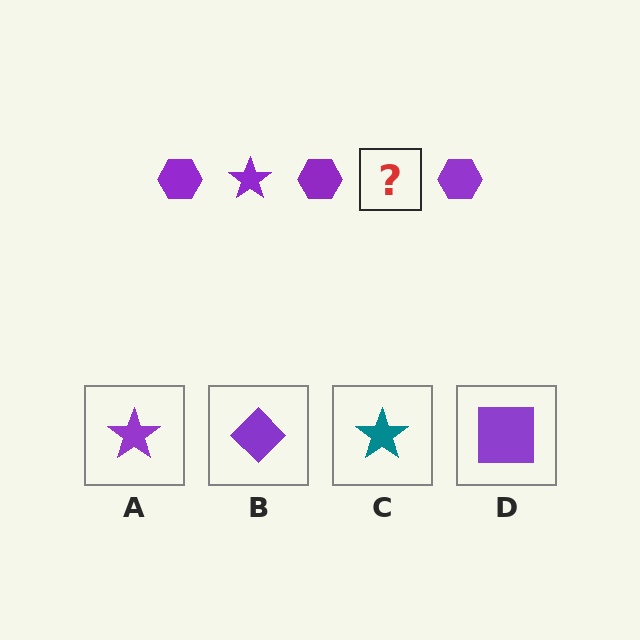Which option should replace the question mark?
Option A.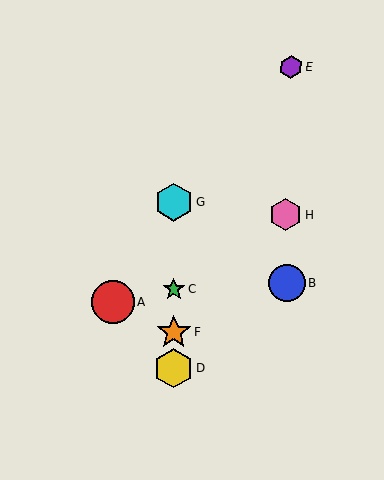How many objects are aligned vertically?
4 objects (C, D, F, G) are aligned vertically.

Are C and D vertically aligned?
Yes, both are at x≈174.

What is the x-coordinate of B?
Object B is at x≈287.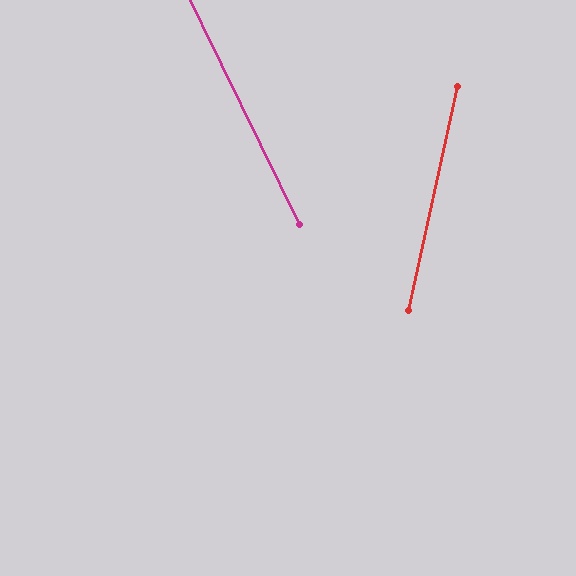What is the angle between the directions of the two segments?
Approximately 38 degrees.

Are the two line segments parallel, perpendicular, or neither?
Neither parallel nor perpendicular — they differ by about 38°.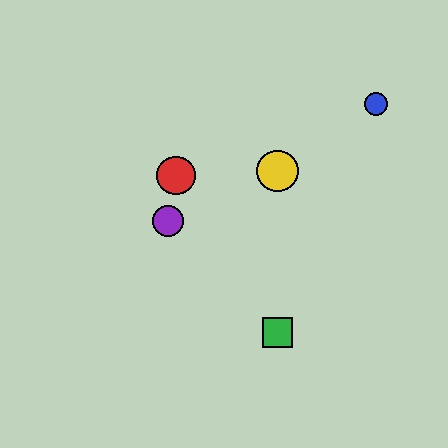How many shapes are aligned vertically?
2 shapes (the green square, the yellow circle) are aligned vertically.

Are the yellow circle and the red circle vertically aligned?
No, the yellow circle is at x≈277 and the red circle is at x≈176.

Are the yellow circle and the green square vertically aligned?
Yes, both are at x≈277.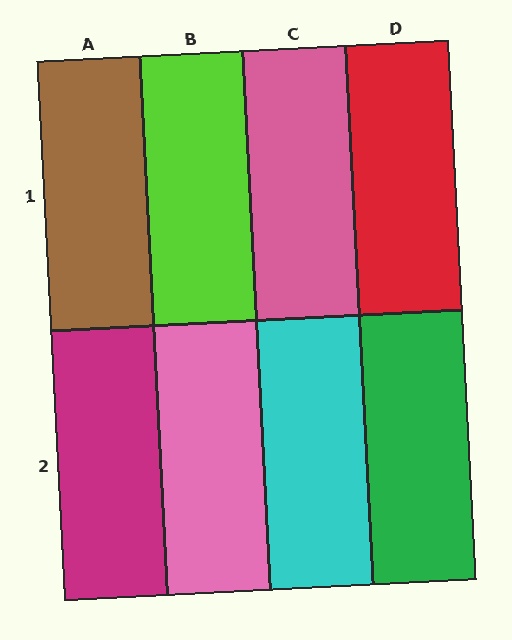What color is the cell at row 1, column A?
Brown.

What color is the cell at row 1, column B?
Lime.